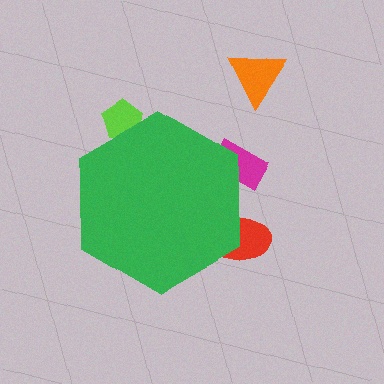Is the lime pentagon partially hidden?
Yes, the lime pentagon is partially hidden behind the green hexagon.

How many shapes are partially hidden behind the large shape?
3 shapes are partially hidden.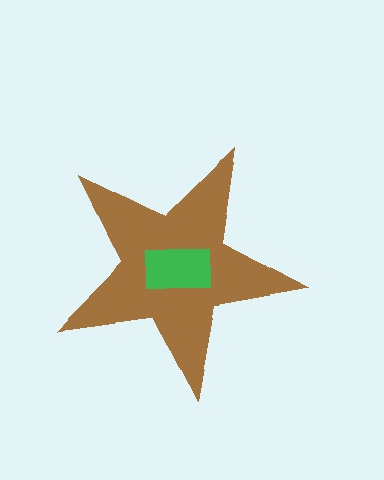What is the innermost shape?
The green rectangle.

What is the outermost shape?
The brown star.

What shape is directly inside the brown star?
The green rectangle.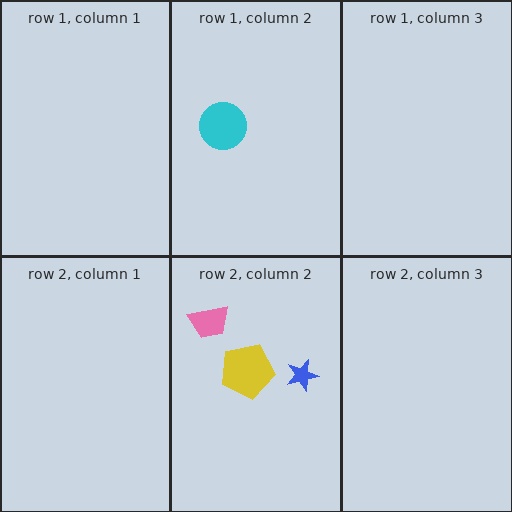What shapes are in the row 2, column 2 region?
The blue star, the yellow pentagon, the pink trapezoid.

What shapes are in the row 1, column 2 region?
The cyan circle.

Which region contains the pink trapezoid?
The row 2, column 2 region.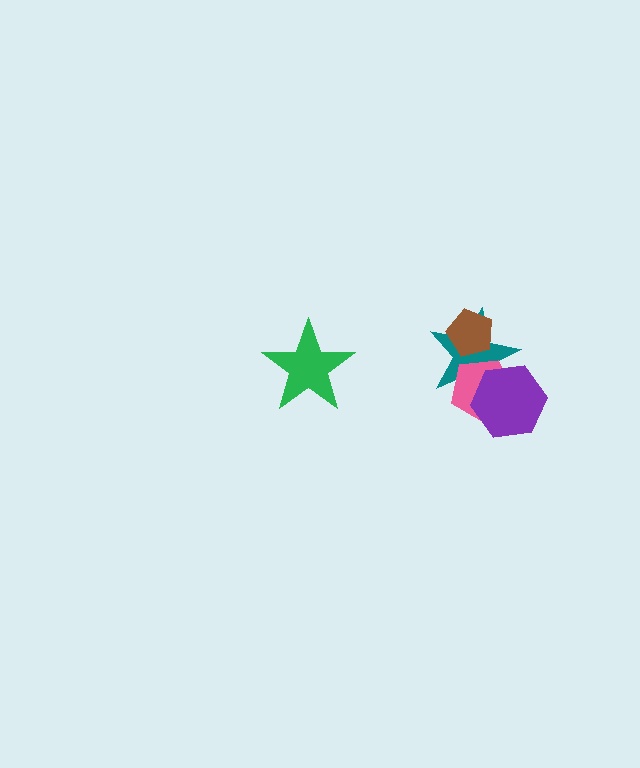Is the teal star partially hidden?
Yes, it is partially covered by another shape.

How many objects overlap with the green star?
0 objects overlap with the green star.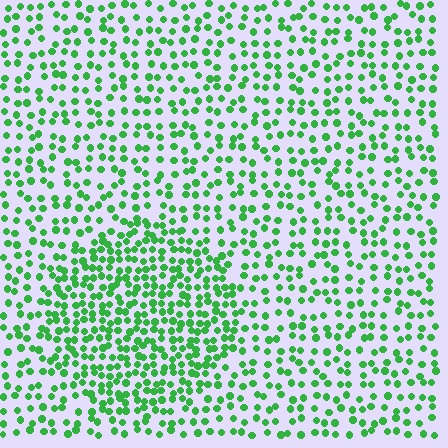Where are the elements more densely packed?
The elements are more densely packed inside the circle boundary.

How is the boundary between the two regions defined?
The boundary is defined by a change in element density (approximately 1.8x ratio). All elements are the same color, size, and shape.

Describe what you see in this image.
The image contains small green elements arranged at two different densities. A circle-shaped region is visible where the elements are more densely packed than the surrounding area.